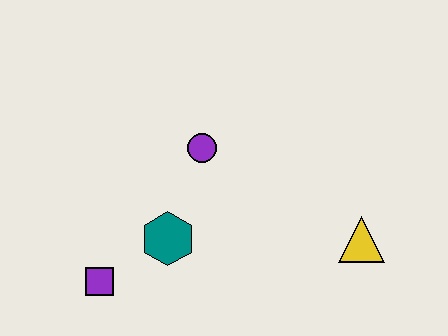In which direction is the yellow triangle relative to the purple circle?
The yellow triangle is to the right of the purple circle.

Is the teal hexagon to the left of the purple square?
No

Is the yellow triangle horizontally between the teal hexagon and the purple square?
No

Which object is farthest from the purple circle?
The yellow triangle is farthest from the purple circle.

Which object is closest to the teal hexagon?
The purple square is closest to the teal hexagon.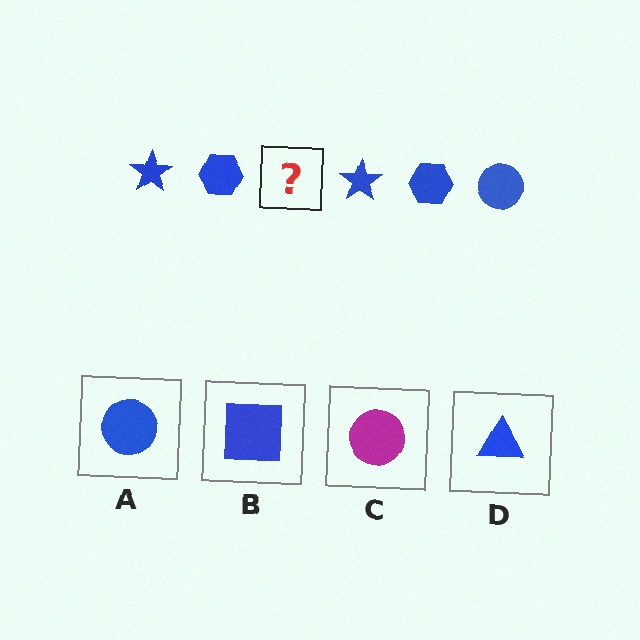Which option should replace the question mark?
Option A.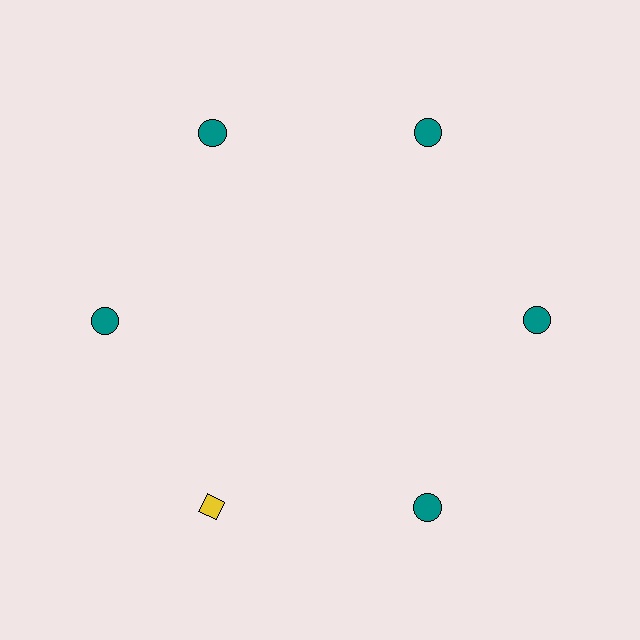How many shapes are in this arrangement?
There are 6 shapes arranged in a ring pattern.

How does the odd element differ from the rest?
It differs in both color (yellow instead of teal) and shape (diamond instead of circle).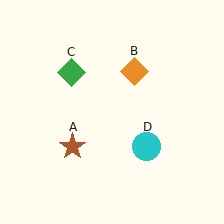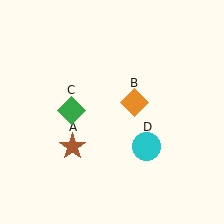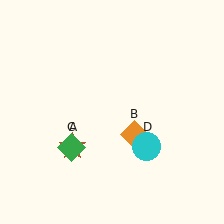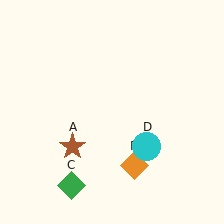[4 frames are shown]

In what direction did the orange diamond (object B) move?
The orange diamond (object B) moved down.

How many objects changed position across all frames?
2 objects changed position: orange diamond (object B), green diamond (object C).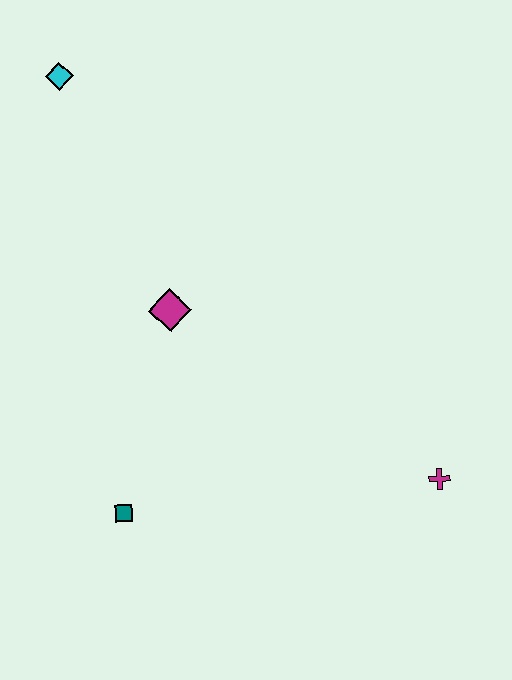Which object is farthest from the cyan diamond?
The magenta cross is farthest from the cyan diamond.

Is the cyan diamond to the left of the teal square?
Yes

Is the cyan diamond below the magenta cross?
No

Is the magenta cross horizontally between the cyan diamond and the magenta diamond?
No